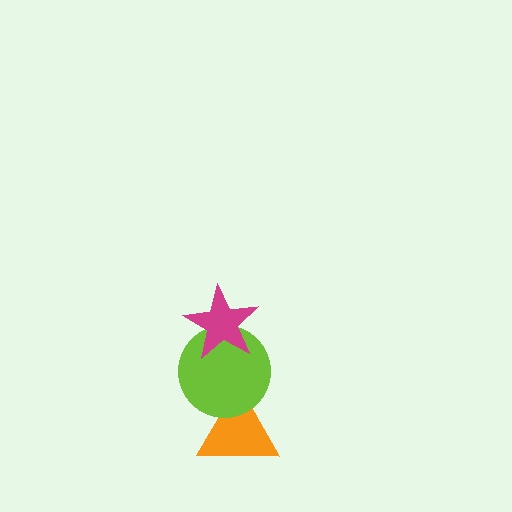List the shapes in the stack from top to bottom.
From top to bottom: the magenta star, the lime circle, the orange triangle.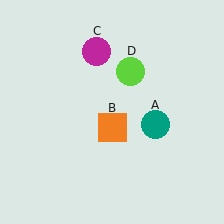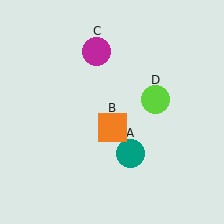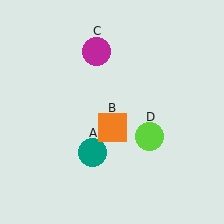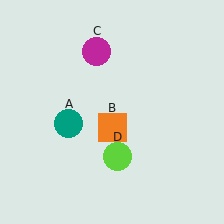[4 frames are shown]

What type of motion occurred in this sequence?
The teal circle (object A), lime circle (object D) rotated clockwise around the center of the scene.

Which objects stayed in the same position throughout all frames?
Orange square (object B) and magenta circle (object C) remained stationary.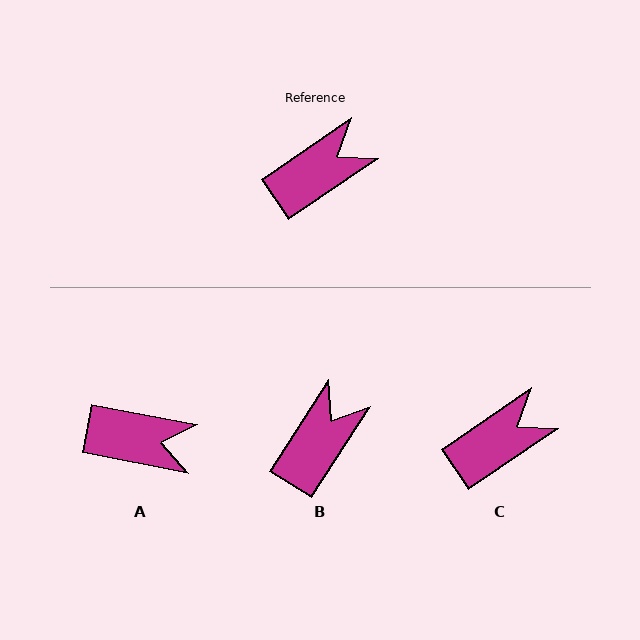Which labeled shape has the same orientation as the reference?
C.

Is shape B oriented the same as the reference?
No, it is off by about 23 degrees.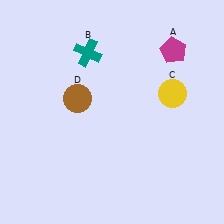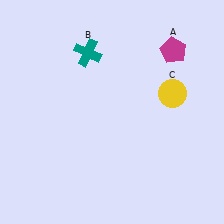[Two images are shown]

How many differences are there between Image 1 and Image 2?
There is 1 difference between the two images.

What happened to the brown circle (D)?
The brown circle (D) was removed in Image 2. It was in the top-left area of Image 1.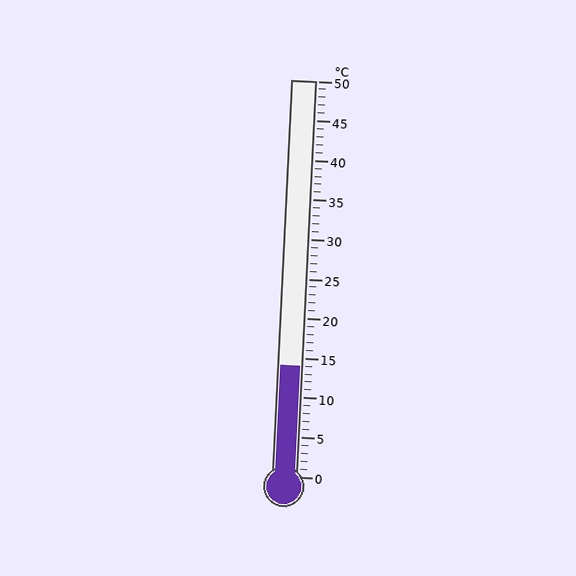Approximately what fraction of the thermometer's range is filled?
The thermometer is filled to approximately 30% of its range.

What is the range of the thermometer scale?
The thermometer scale ranges from 0°C to 50°C.